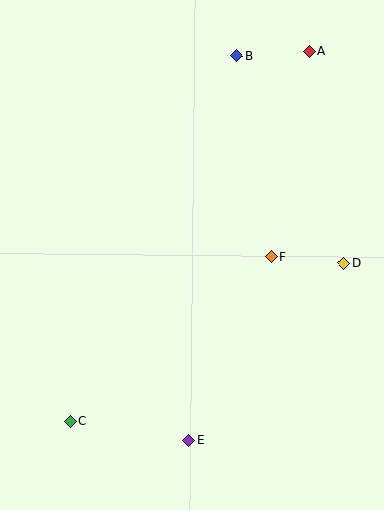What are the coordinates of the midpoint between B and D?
The midpoint between B and D is at (290, 159).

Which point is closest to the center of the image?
Point F at (271, 257) is closest to the center.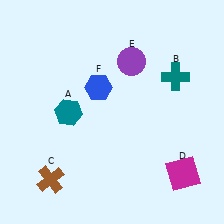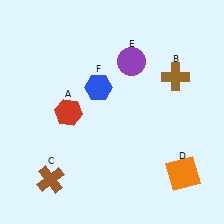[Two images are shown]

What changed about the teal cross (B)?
In Image 1, B is teal. In Image 2, it changed to brown.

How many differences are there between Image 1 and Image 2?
There are 3 differences between the two images.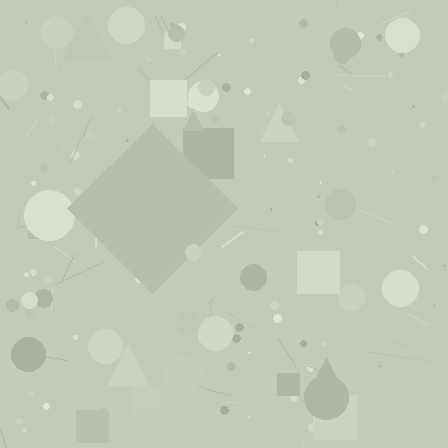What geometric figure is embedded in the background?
A diamond is embedded in the background.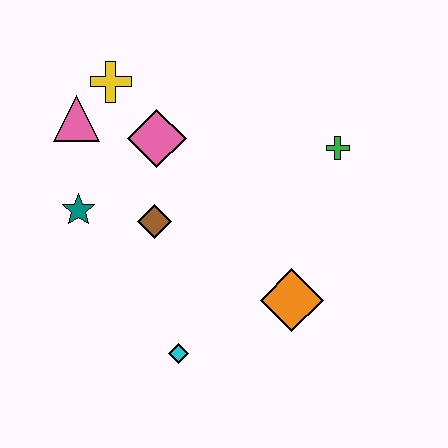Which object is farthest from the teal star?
The green cross is farthest from the teal star.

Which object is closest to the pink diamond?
The yellow cross is closest to the pink diamond.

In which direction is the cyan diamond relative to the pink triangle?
The cyan diamond is below the pink triangle.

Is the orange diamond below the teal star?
Yes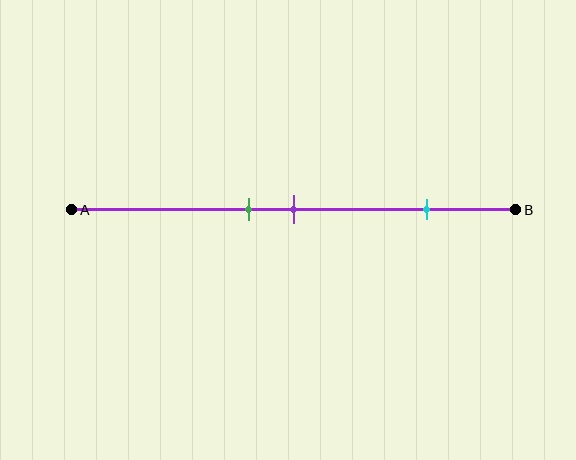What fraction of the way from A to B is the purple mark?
The purple mark is approximately 50% (0.5) of the way from A to B.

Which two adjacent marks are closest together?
The green and purple marks are the closest adjacent pair.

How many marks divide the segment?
There are 3 marks dividing the segment.